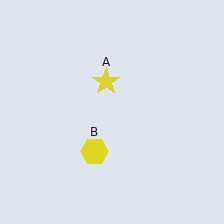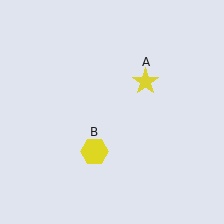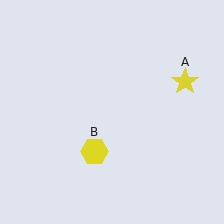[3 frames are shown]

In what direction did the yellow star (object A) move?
The yellow star (object A) moved right.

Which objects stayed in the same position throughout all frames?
Yellow hexagon (object B) remained stationary.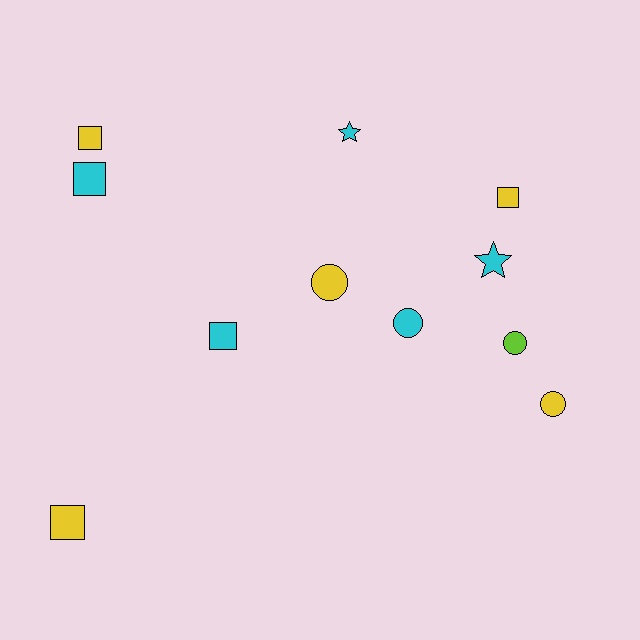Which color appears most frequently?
Yellow, with 5 objects.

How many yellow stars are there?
There are no yellow stars.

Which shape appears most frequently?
Square, with 5 objects.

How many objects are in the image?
There are 11 objects.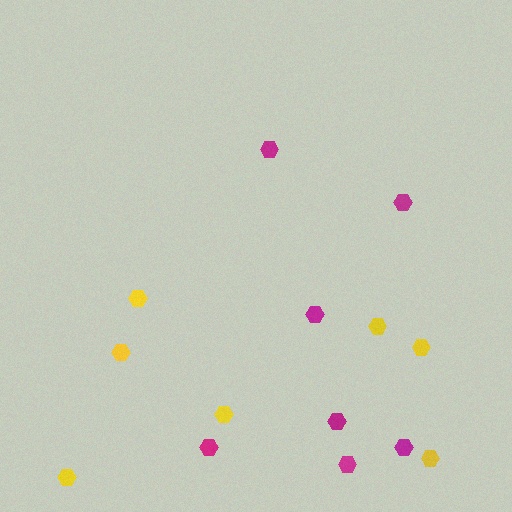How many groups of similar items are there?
There are 2 groups: one group of yellow hexagons (7) and one group of magenta hexagons (7).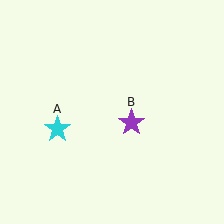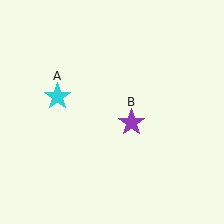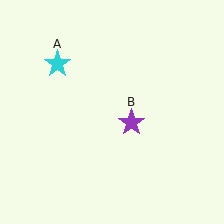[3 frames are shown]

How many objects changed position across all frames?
1 object changed position: cyan star (object A).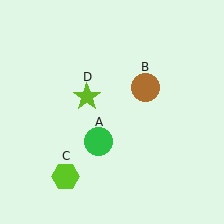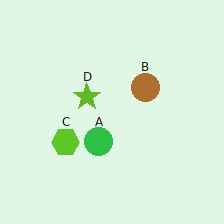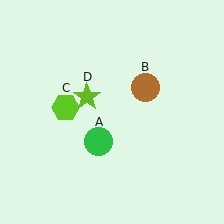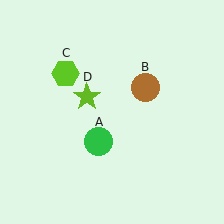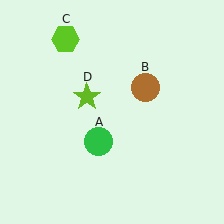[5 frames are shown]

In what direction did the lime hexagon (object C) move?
The lime hexagon (object C) moved up.